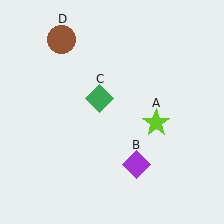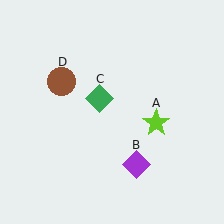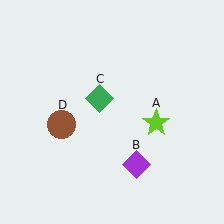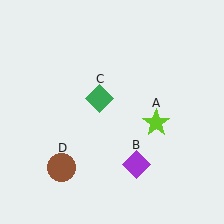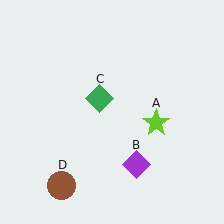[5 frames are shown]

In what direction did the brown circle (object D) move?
The brown circle (object D) moved down.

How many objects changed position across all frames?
1 object changed position: brown circle (object D).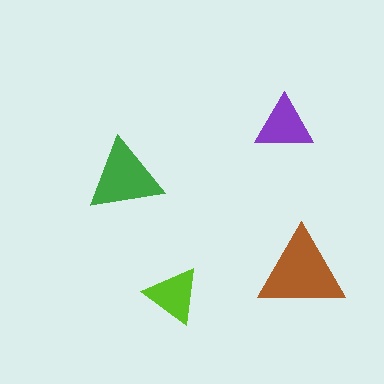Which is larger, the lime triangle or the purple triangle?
The purple one.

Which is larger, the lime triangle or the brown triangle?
The brown one.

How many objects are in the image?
There are 4 objects in the image.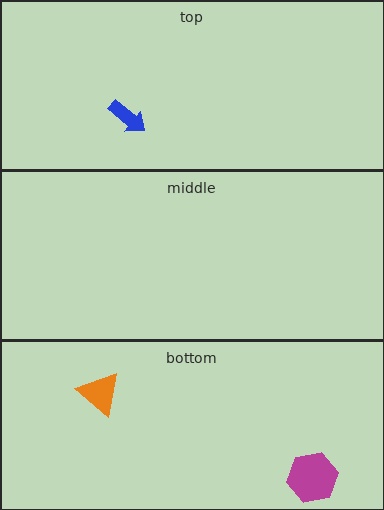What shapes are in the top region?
The blue arrow.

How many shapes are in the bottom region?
2.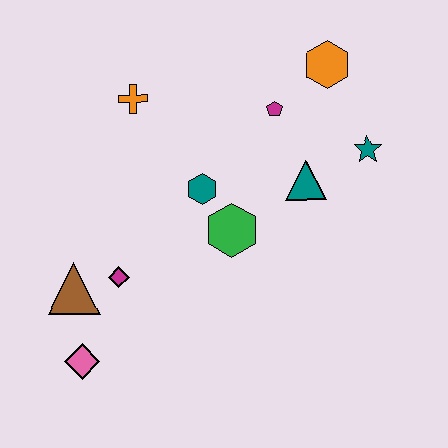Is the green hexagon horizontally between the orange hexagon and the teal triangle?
No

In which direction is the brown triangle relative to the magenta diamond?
The brown triangle is to the left of the magenta diamond.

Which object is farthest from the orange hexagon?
The pink diamond is farthest from the orange hexagon.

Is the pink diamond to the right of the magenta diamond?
No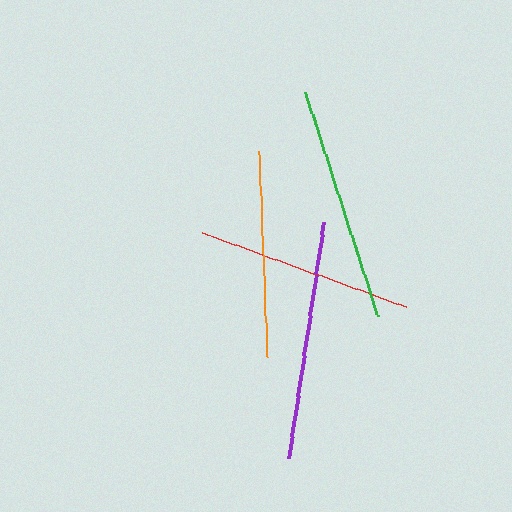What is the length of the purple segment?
The purple segment is approximately 238 pixels long.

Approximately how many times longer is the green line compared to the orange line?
The green line is approximately 1.1 times the length of the orange line.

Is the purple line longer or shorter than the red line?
The purple line is longer than the red line.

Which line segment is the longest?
The purple line is the longest at approximately 238 pixels.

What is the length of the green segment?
The green segment is approximately 236 pixels long.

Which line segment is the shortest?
The orange line is the shortest at approximately 206 pixels.